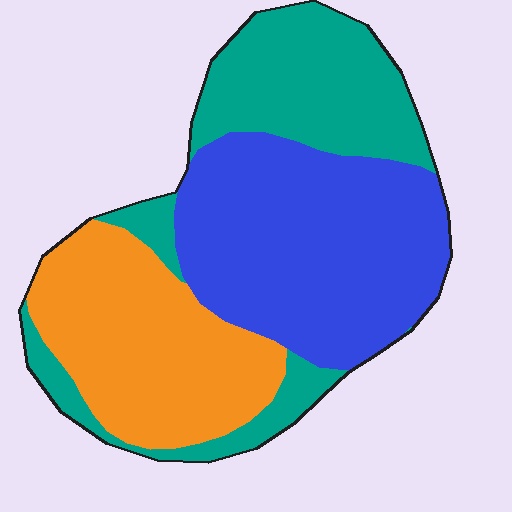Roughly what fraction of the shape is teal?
Teal covers 31% of the shape.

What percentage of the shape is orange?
Orange covers around 30% of the shape.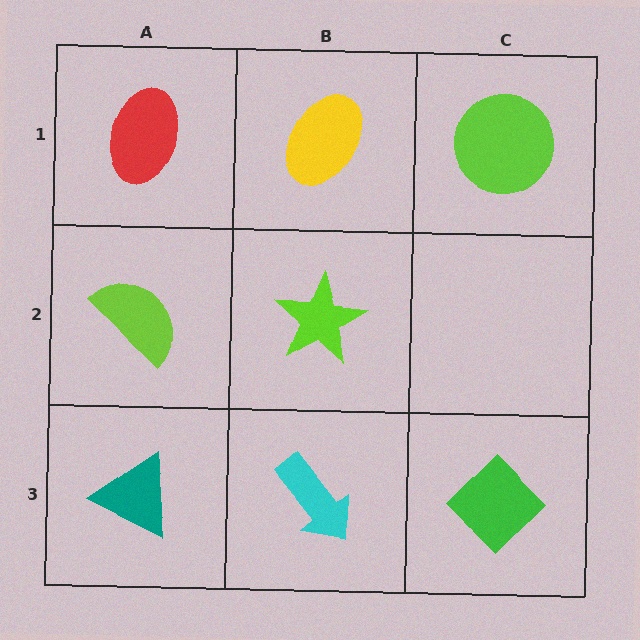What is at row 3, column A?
A teal triangle.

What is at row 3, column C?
A green diamond.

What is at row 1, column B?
A yellow ellipse.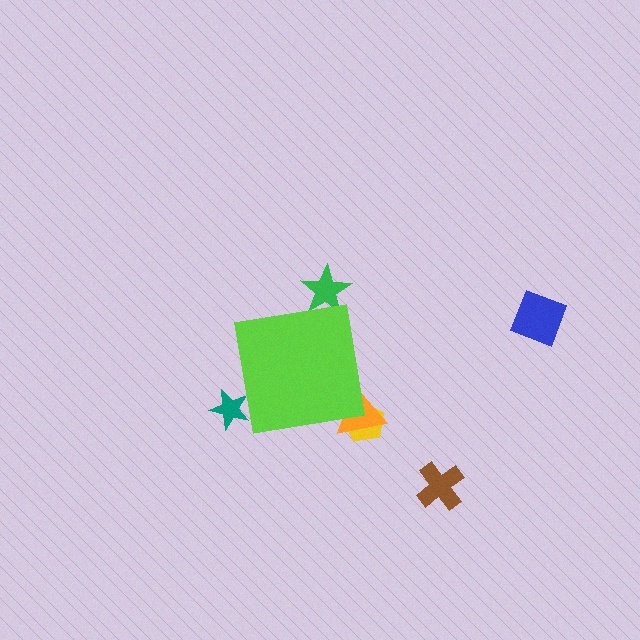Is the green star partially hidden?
Yes, the green star is partially hidden behind the lime square.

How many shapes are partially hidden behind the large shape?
4 shapes are partially hidden.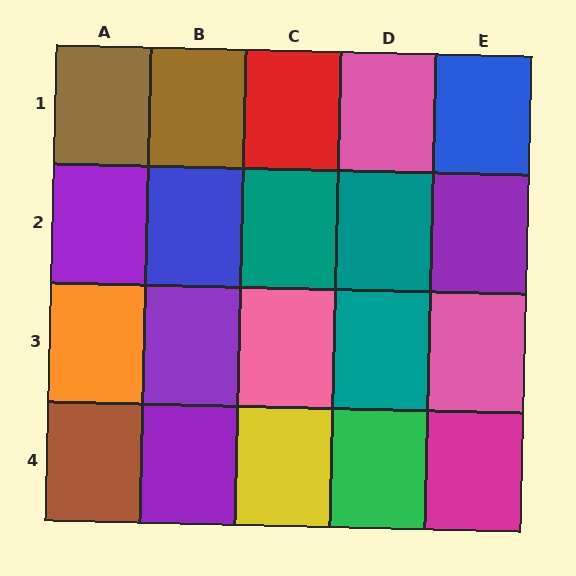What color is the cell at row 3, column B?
Purple.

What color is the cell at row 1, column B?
Brown.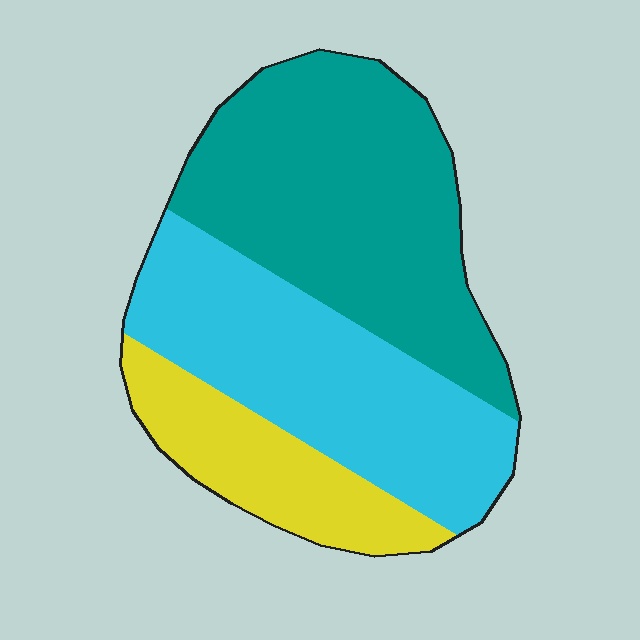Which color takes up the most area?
Teal, at roughly 45%.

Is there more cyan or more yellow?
Cyan.